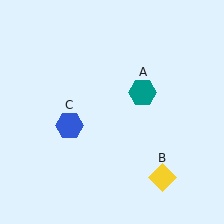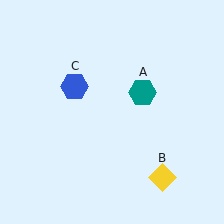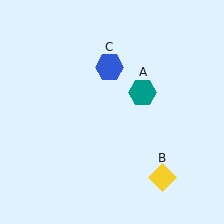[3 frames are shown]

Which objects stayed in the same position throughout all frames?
Teal hexagon (object A) and yellow diamond (object B) remained stationary.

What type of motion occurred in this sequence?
The blue hexagon (object C) rotated clockwise around the center of the scene.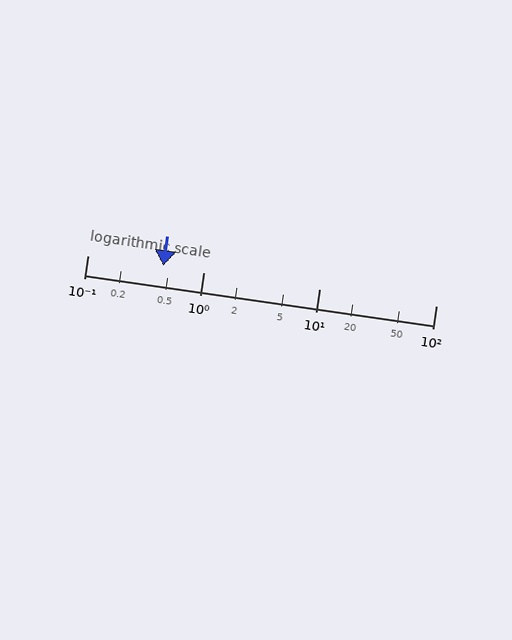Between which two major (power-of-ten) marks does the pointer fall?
The pointer is between 0.1 and 1.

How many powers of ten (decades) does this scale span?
The scale spans 3 decades, from 0.1 to 100.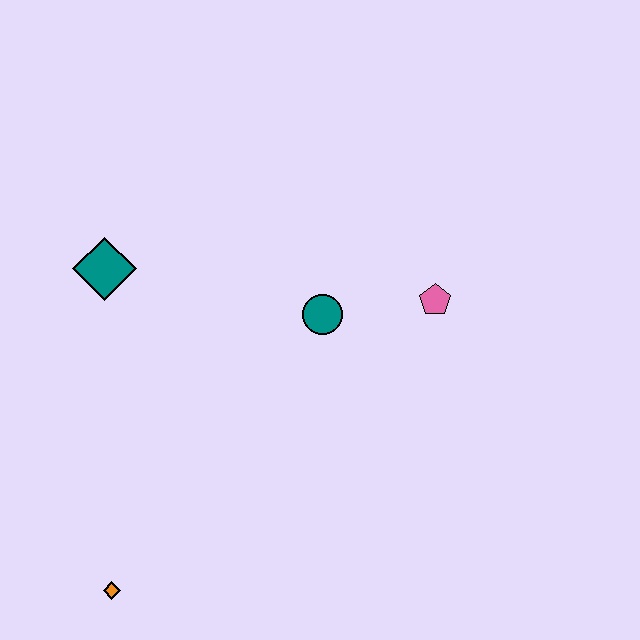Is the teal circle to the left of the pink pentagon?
Yes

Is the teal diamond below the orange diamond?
No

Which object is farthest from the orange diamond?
The pink pentagon is farthest from the orange diamond.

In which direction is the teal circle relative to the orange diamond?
The teal circle is above the orange diamond.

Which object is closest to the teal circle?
The pink pentagon is closest to the teal circle.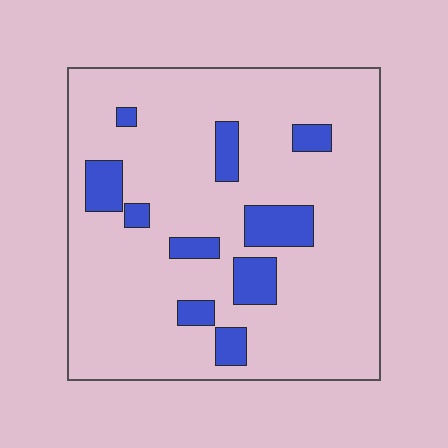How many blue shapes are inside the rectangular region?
10.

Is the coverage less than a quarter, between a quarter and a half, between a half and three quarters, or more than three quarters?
Less than a quarter.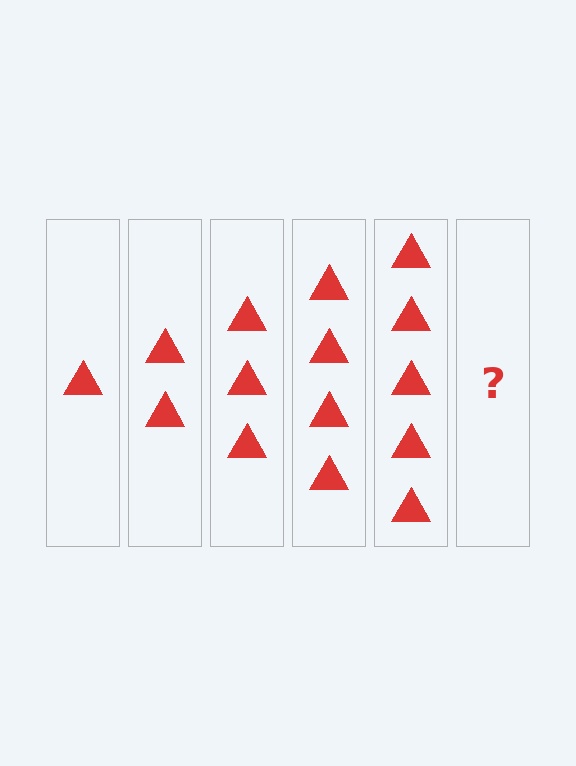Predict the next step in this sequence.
The next step is 6 triangles.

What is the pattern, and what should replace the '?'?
The pattern is that each step adds one more triangle. The '?' should be 6 triangles.